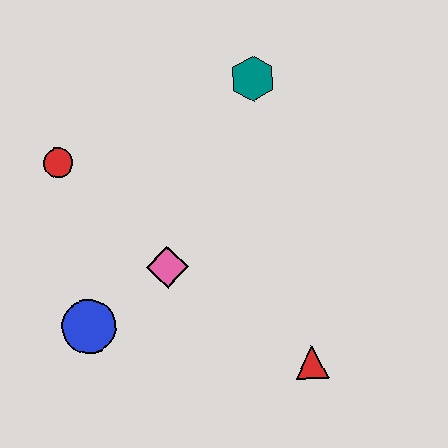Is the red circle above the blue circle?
Yes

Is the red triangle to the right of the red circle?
Yes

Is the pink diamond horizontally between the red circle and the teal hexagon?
Yes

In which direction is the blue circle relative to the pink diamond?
The blue circle is to the left of the pink diamond.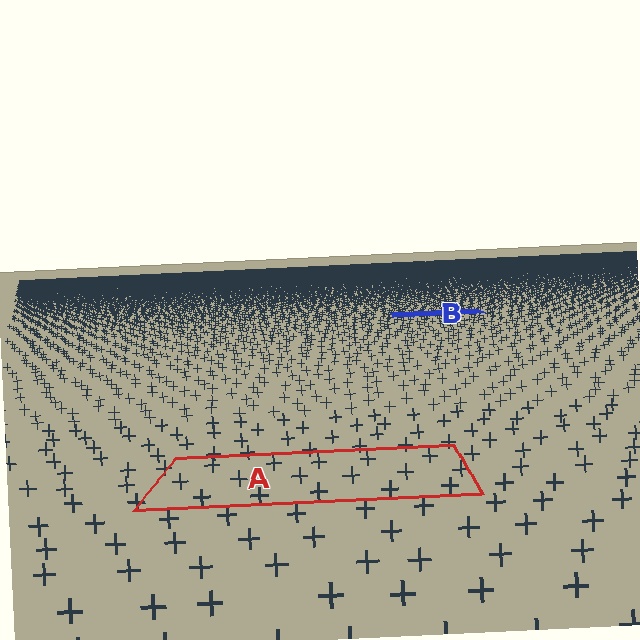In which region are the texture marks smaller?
The texture marks are smaller in region B, because it is farther away.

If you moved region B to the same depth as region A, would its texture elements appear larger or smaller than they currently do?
They would appear larger. At a closer depth, the same texture elements are projected at a bigger on-screen size.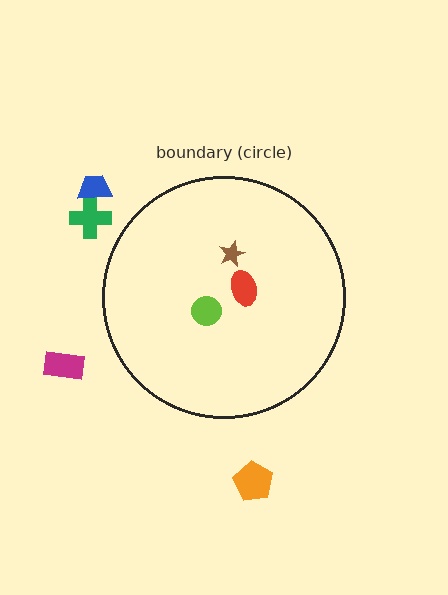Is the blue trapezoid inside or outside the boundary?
Outside.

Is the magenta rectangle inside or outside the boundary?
Outside.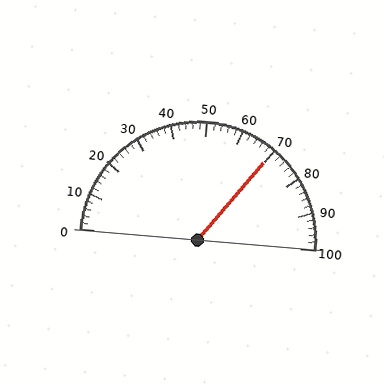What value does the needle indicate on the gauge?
The needle indicates approximately 70.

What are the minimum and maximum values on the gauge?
The gauge ranges from 0 to 100.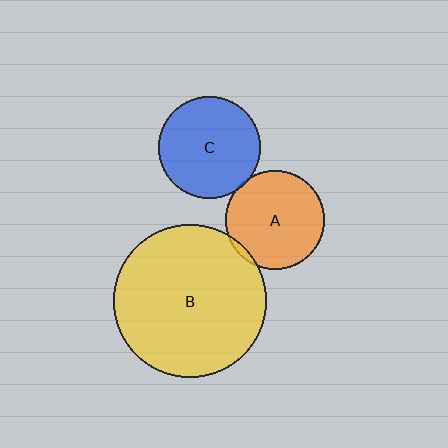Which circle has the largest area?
Circle B (yellow).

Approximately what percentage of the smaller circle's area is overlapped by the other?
Approximately 5%.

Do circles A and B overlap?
Yes.